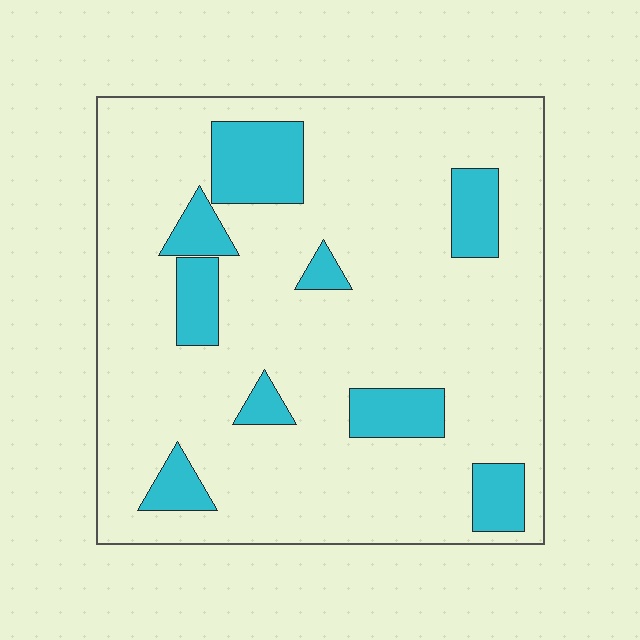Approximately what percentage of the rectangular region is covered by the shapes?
Approximately 15%.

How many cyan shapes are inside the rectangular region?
9.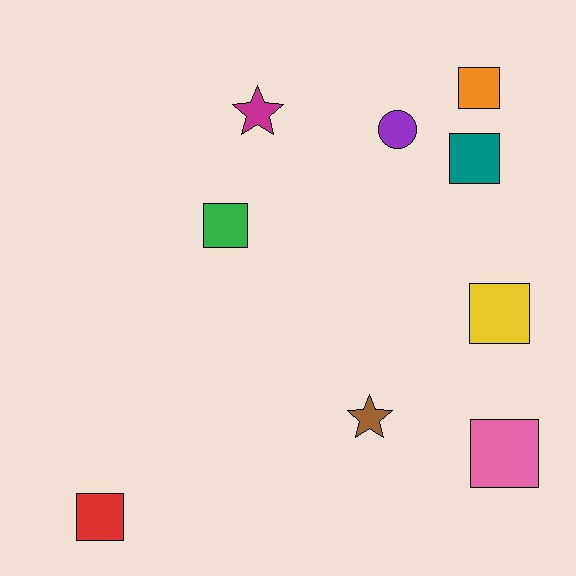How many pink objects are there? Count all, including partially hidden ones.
There is 1 pink object.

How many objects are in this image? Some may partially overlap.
There are 9 objects.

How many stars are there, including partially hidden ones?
There are 2 stars.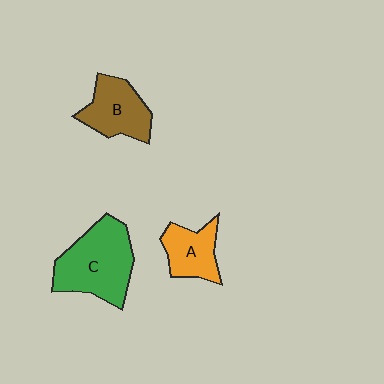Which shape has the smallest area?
Shape A (orange).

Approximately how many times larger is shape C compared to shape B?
Approximately 1.5 times.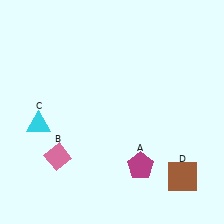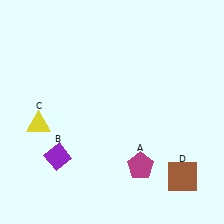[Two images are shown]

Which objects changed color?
B changed from pink to purple. C changed from cyan to yellow.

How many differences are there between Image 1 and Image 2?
There are 2 differences between the two images.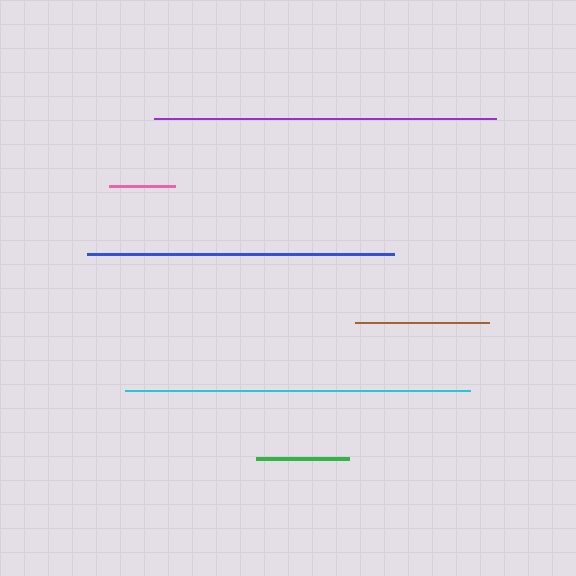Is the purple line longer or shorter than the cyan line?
The cyan line is longer than the purple line.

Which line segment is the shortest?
The pink line is the shortest at approximately 66 pixels.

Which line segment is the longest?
The cyan line is the longest at approximately 345 pixels.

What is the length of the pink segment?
The pink segment is approximately 66 pixels long.